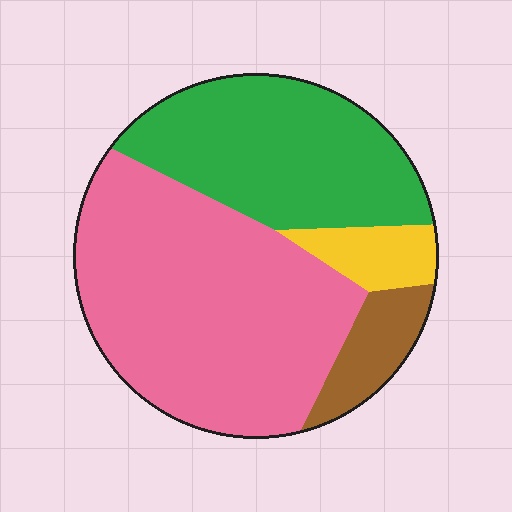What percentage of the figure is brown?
Brown covers about 10% of the figure.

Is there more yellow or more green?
Green.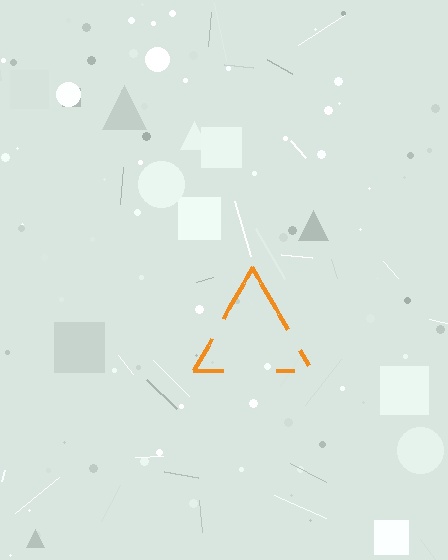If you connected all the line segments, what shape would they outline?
They would outline a triangle.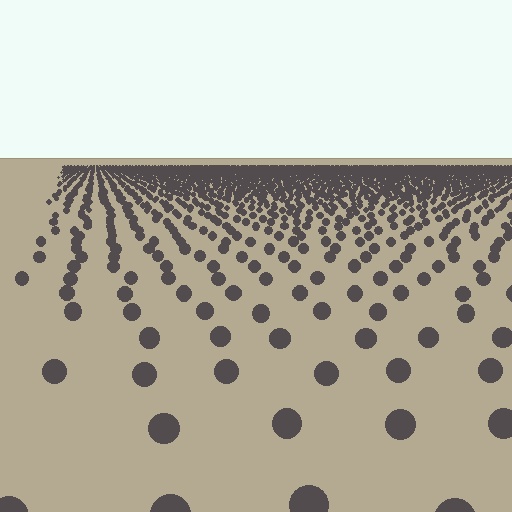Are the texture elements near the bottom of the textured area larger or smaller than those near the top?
Larger. Near the bottom, elements are closer to the viewer and appear at a bigger on-screen size.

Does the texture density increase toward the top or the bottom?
Density increases toward the top.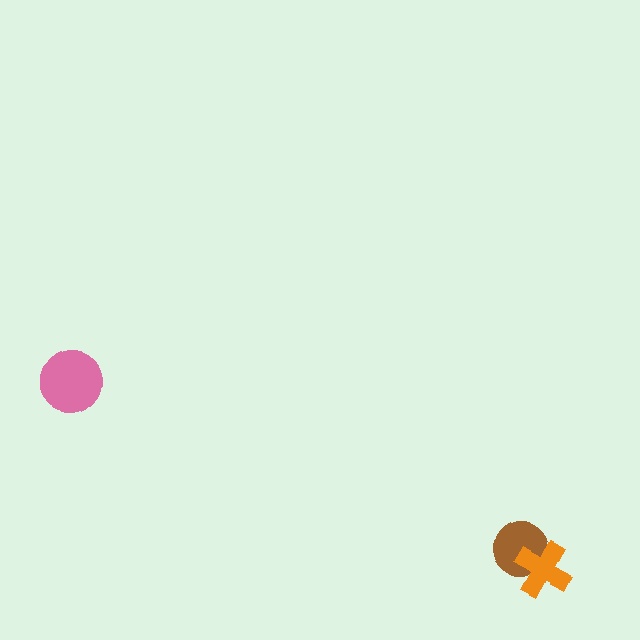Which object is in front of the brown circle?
The orange cross is in front of the brown circle.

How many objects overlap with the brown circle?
1 object overlaps with the brown circle.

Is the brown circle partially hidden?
Yes, it is partially covered by another shape.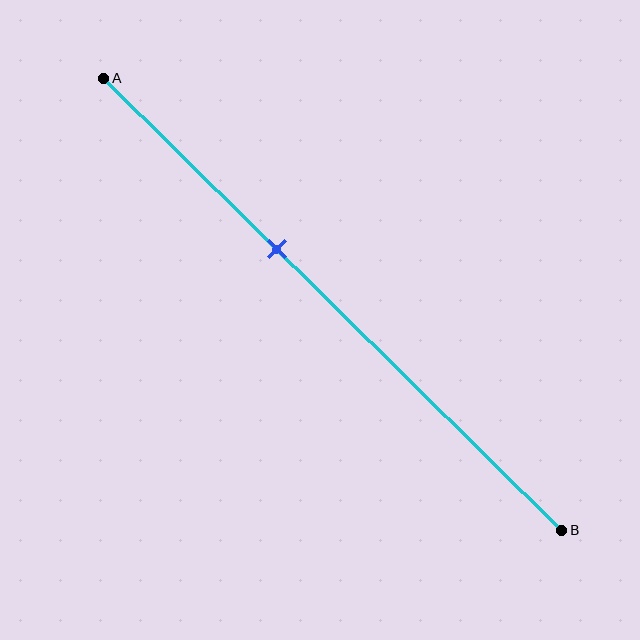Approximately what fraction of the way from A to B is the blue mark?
The blue mark is approximately 40% of the way from A to B.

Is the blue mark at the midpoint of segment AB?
No, the mark is at about 40% from A, not at the 50% midpoint.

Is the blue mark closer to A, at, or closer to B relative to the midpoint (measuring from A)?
The blue mark is closer to point A than the midpoint of segment AB.